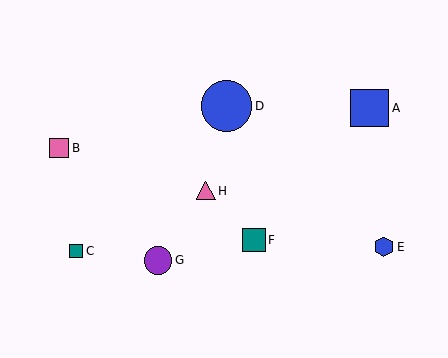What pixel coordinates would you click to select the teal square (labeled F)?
Click at (254, 240) to select the teal square F.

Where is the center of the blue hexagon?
The center of the blue hexagon is at (384, 247).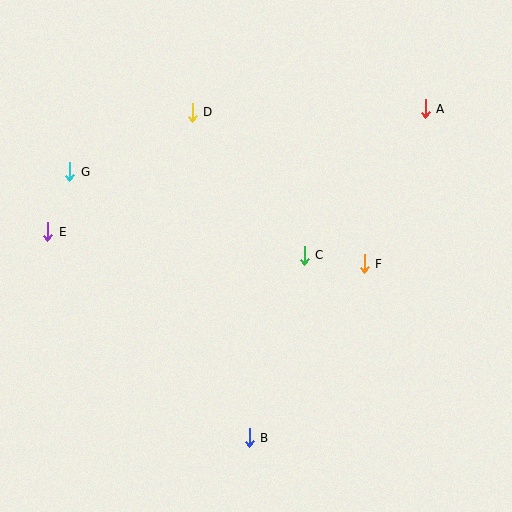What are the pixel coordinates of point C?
Point C is at (304, 255).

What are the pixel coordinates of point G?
Point G is at (70, 172).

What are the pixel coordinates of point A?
Point A is at (425, 109).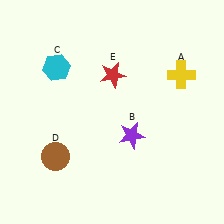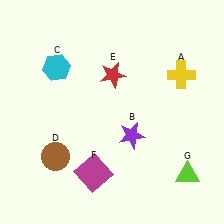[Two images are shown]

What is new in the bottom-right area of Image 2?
A lime triangle (G) was added in the bottom-right area of Image 2.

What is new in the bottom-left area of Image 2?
A magenta square (F) was added in the bottom-left area of Image 2.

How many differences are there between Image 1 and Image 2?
There are 2 differences between the two images.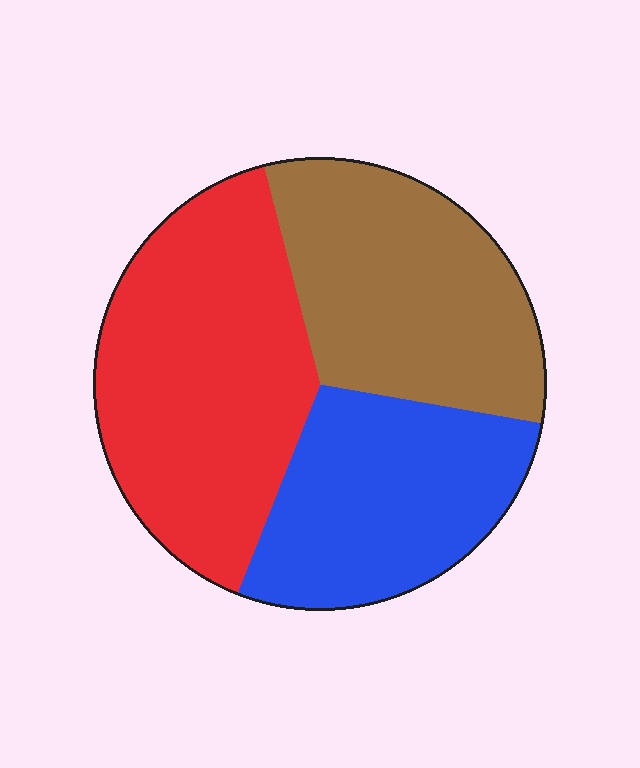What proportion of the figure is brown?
Brown takes up between a sixth and a third of the figure.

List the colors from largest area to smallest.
From largest to smallest: red, brown, blue.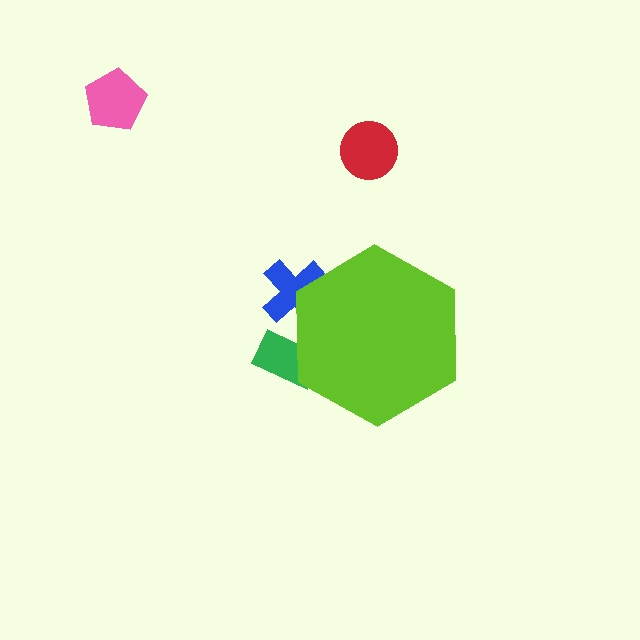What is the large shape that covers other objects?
A lime hexagon.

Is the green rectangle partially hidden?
Yes, the green rectangle is partially hidden behind the lime hexagon.